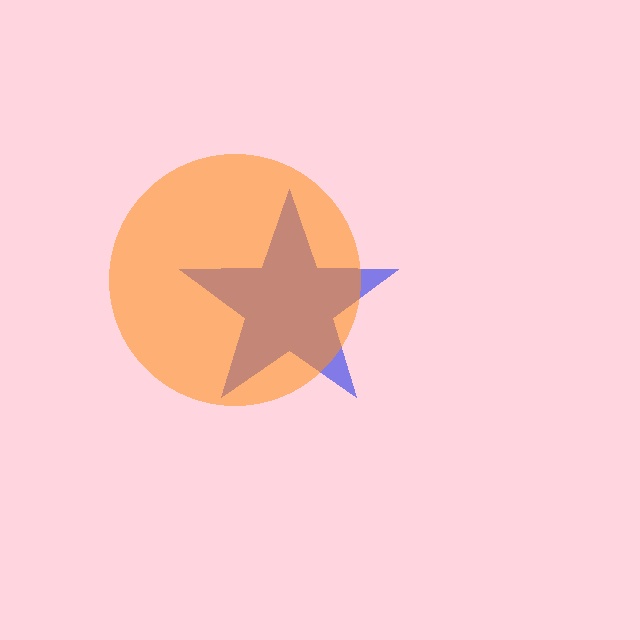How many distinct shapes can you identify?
There are 2 distinct shapes: a blue star, an orange circle.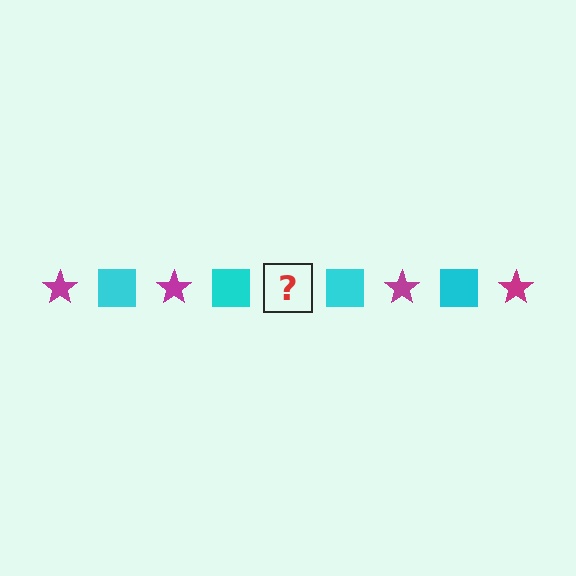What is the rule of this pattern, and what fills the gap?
The rule is that the pattern alternates between magenta star and cyan square. The gap should be filled with a magenta star.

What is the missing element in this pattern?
The missing element is a magenta star.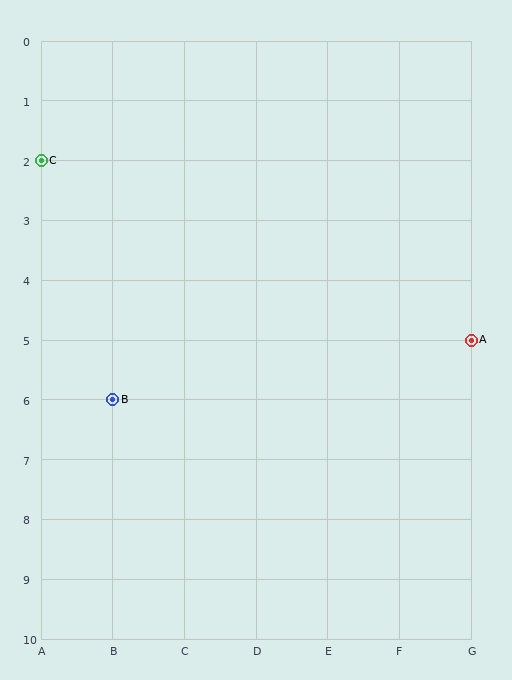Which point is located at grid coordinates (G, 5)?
Point A is at (G, 5).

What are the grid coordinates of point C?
Point C is at grid coordinates (A, 2).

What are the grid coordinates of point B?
Point B is at grid coordinates (B, 6).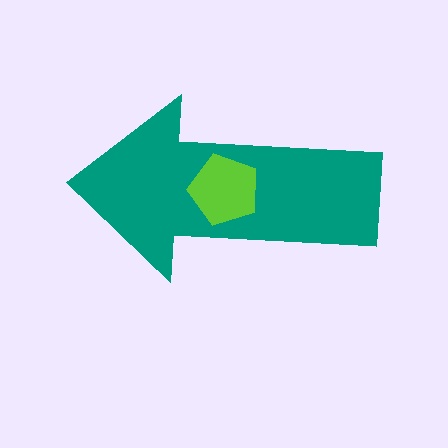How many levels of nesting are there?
2.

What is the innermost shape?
The lime pentagon.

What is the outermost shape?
The teal arrow.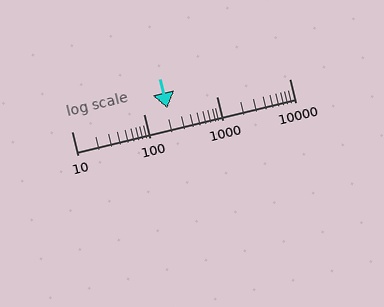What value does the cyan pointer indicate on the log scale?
The pointer indicates approximately 210.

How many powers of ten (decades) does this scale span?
The scale spans 3 decades, from 10 to 10000.